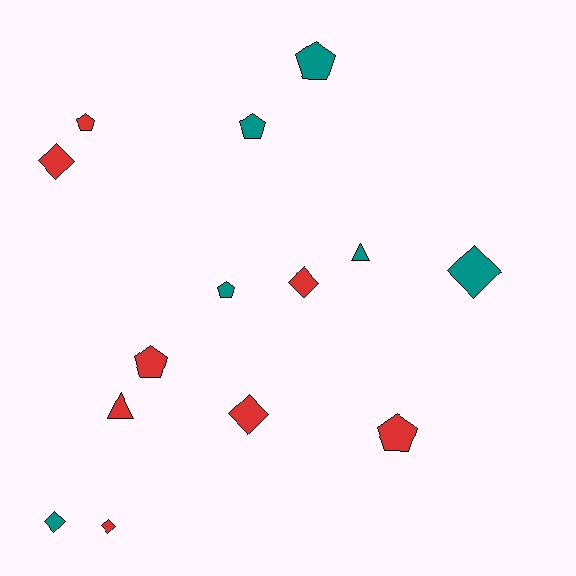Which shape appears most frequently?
Pentagon, with 6 objects.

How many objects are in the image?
There are 14 objects.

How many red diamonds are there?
There are 4 red diamonds.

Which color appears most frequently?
Red, with 8 objects.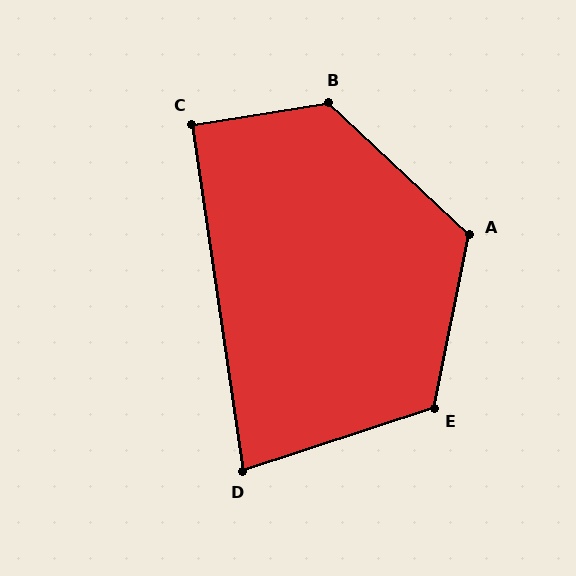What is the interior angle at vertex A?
Approximately 121 degrees (obtuse).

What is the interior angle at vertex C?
Approximately 91 degrees (approximately right).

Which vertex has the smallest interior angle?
D, at approximately 80 degrees.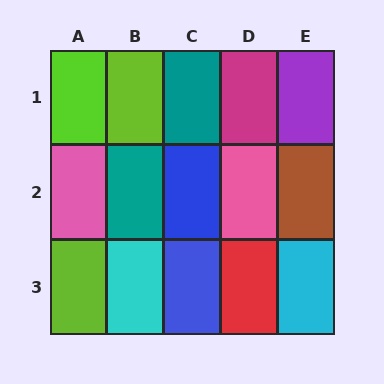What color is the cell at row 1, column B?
Lime.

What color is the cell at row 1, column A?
Lime.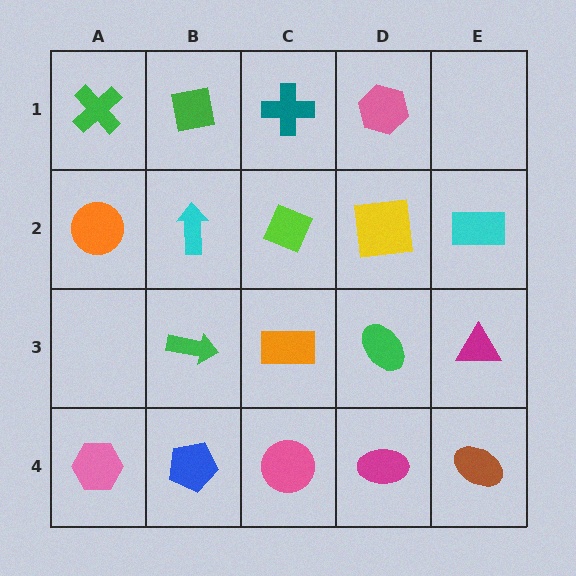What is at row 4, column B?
A blue pentagon.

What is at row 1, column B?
A green square.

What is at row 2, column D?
A yellow square.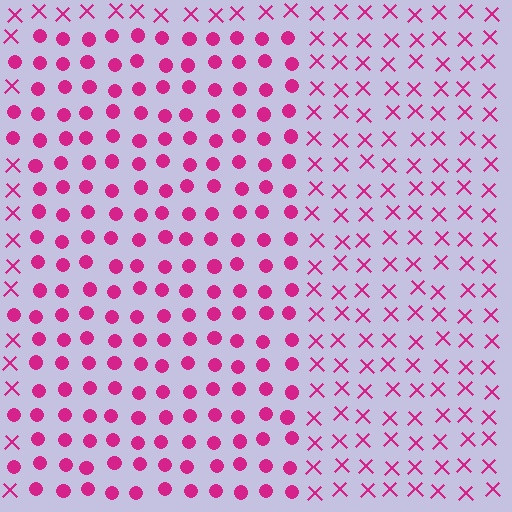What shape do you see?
I see a rectangle.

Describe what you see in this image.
The image is filled with small magenta elements arranged in a uniform grid. A rectangle-shaped region contains circles, while the surrounding area contains X marks. The boundary is defined purely by the change in element shape.